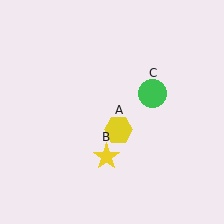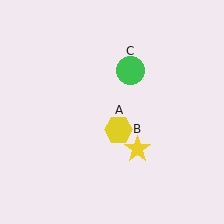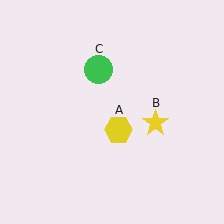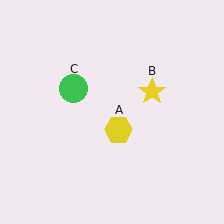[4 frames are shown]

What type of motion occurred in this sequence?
The yellow star (object B), green circle (object C) rotated counterclockwise around the center of the scene.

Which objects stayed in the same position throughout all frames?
Yellow hexagon (object A) remained stationary.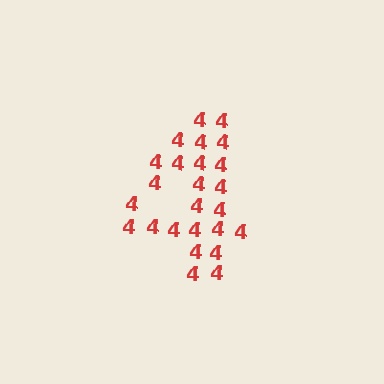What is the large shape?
The large shape is the digit 4.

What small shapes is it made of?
It is made of small digit 4's.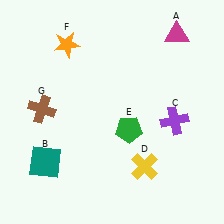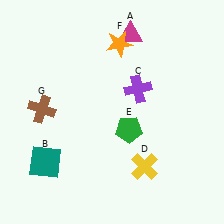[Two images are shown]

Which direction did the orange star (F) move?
The orange star (F) moved right.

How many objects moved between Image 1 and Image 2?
3 objects moved between the two images.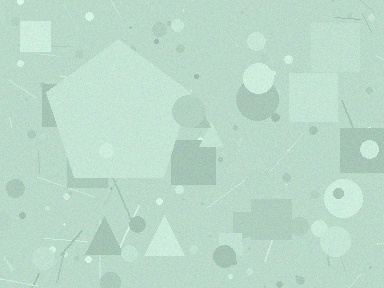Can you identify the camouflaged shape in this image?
The camouflaged shape is a pentagon.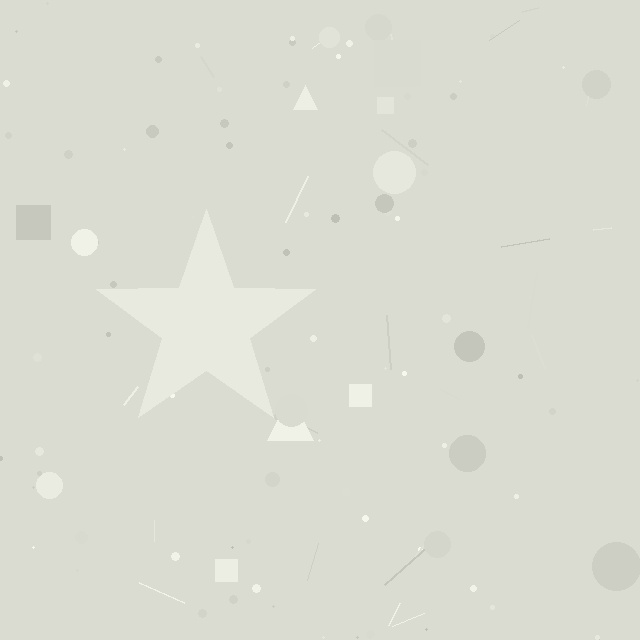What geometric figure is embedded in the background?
A star is embedded in the background.